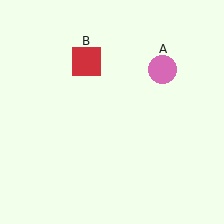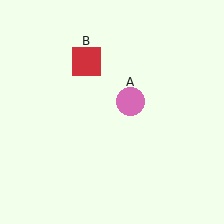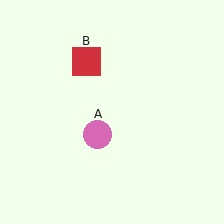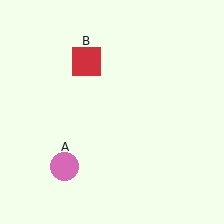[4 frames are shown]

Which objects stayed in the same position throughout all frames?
Red square (object B) remained stationary.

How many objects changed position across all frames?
1 object changed position: pink circle (object A).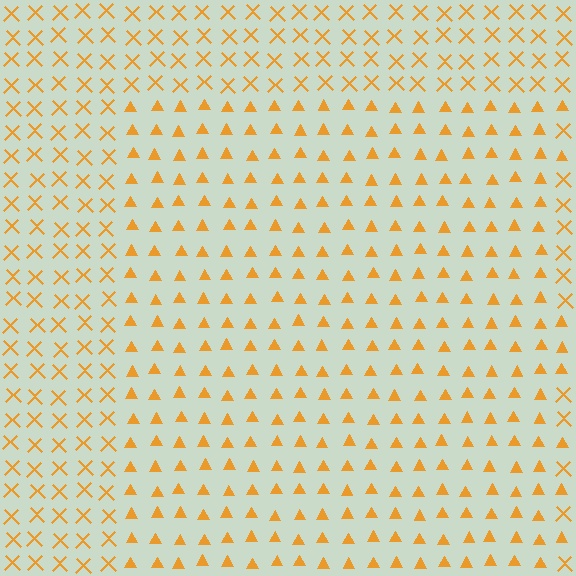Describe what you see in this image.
The image is filled with small orange elements arranged in a uniform grid. A rectangle-shaped region contains triangles, while the surrounding area contains X marks. The boundary is defined purely by the change in element shape.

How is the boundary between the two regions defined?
The boundary is defined by a change in element shape: triangles inside vs. X marks outside. All elements share the same color and spacing.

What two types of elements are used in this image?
The image uses triangles inside the rectangle region and X marks outside it.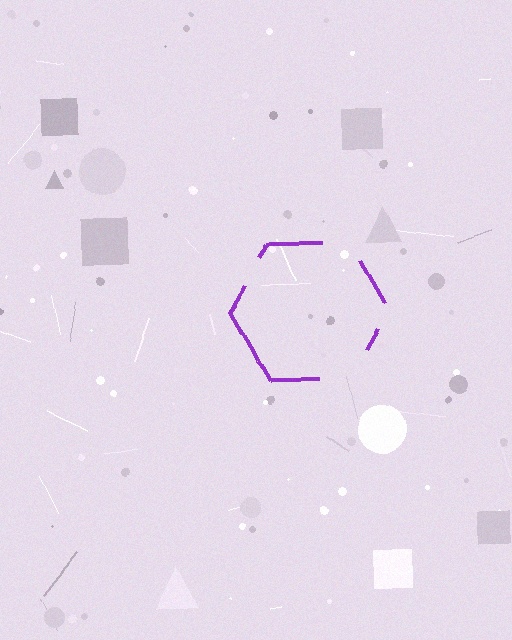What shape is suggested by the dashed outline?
The dashed outline suggests a hexagon.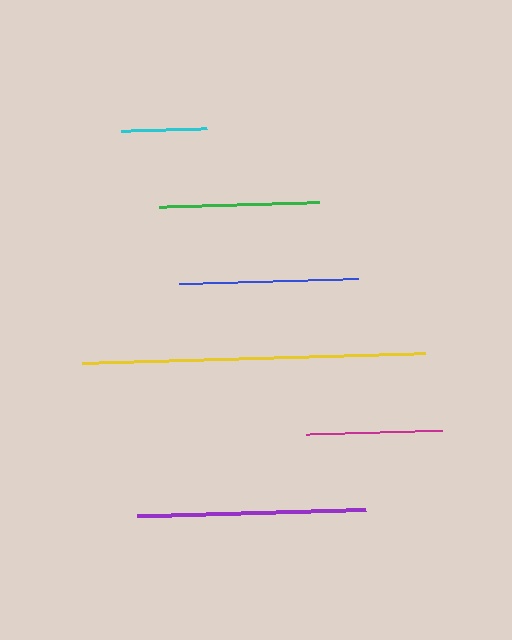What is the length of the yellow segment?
The yellow segment is approximately 344 pixels long.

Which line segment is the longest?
The yellow line is the longest at approximately 344 pixels.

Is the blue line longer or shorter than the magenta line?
The blue line is longer than the magenta line.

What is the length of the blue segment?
The blue segment is approximately 179 pixels long.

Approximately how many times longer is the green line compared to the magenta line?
The green line is approximately 1.2 times the length of the magenta line.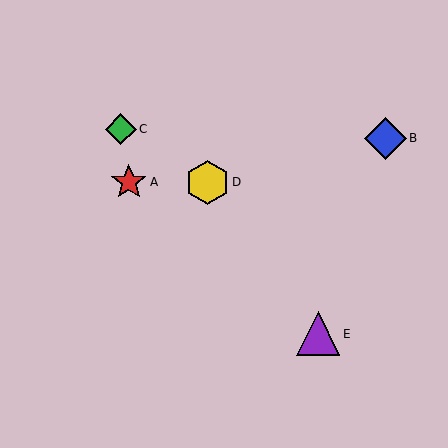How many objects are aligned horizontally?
2 objects (A, D) are aligned horizontally.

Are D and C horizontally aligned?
No, D is at y≈182 and C is at y≈129.